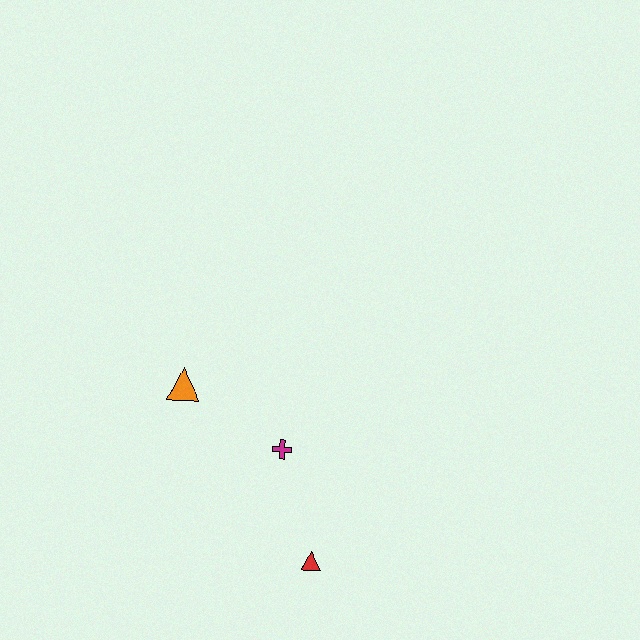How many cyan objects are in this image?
There are no cyan objects.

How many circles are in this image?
There are no circles.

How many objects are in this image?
There are 3 objects.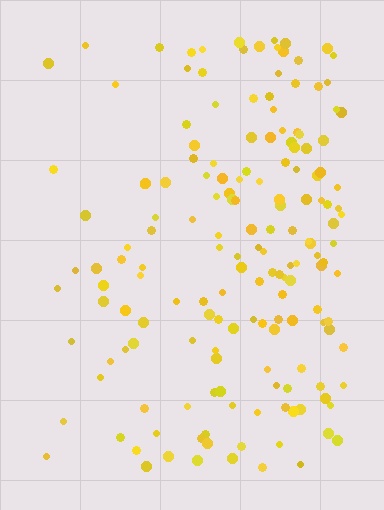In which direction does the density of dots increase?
From left to right, with the right side densest.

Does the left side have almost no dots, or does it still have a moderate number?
Still a moderate number, just noticeably fewer than the right.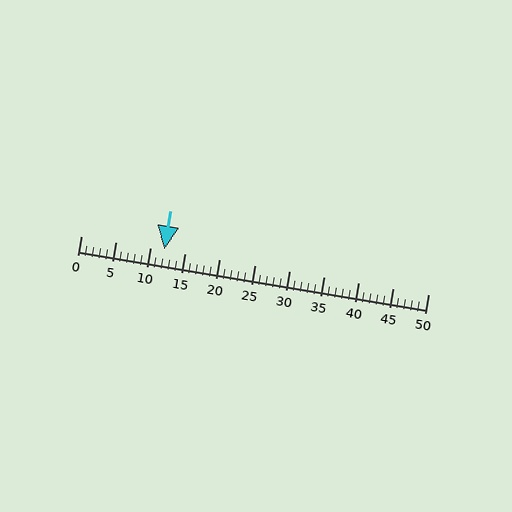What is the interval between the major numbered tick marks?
The major tick marks are spaced 5 units apart.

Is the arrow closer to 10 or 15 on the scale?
The arrow is closer to 10.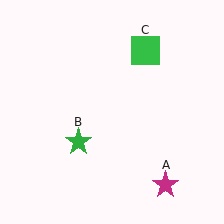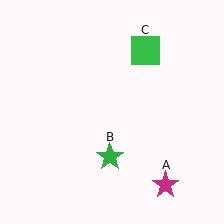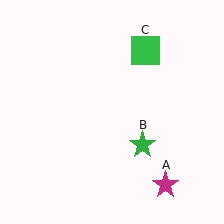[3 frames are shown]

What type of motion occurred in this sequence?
The green star (object B) rotated counterclockwise around the center of the scene.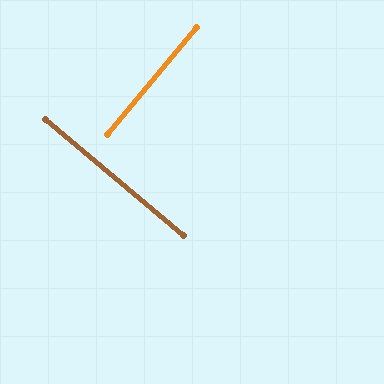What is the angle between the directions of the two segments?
Approximately 90 degrees.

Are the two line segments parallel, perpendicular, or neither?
Perpendicular — they meet at approximately 90°.